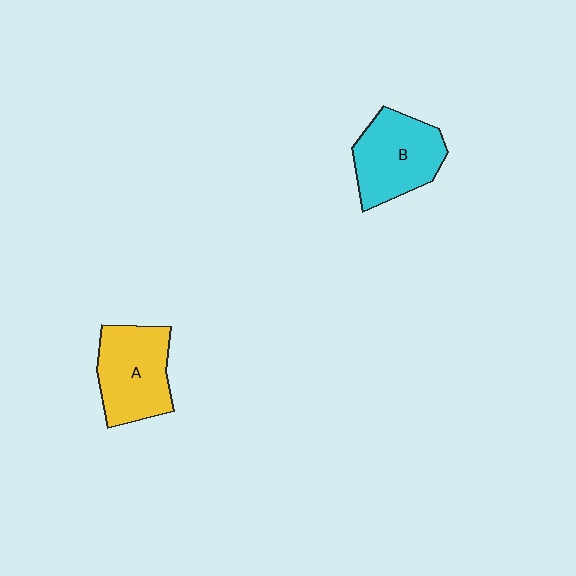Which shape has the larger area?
Shape B (cyan).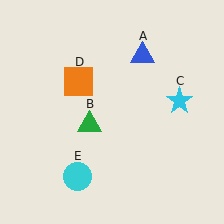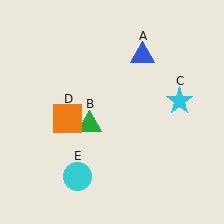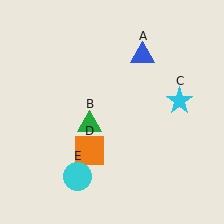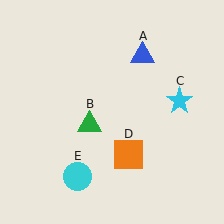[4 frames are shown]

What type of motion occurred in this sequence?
The orange square (object D) rotated counterclockwise around the center of the scene.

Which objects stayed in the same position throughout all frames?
Blue triangle (object A) and green triangle (object B) and cyan star (object C) and cyan circle (object E) remained stationary.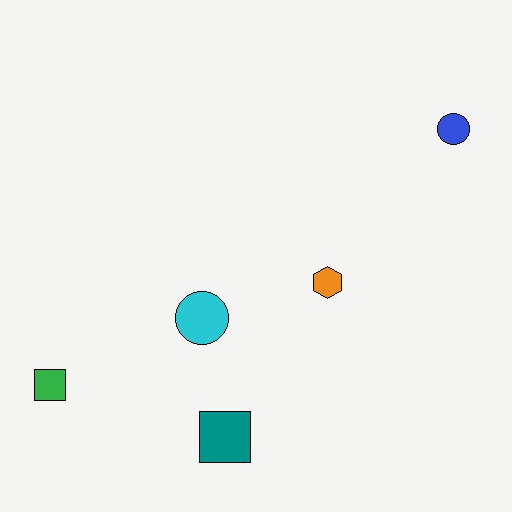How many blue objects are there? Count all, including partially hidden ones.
There is 1 blue object.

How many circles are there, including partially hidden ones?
There are 2 circles.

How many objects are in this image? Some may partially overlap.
There are 5 objects.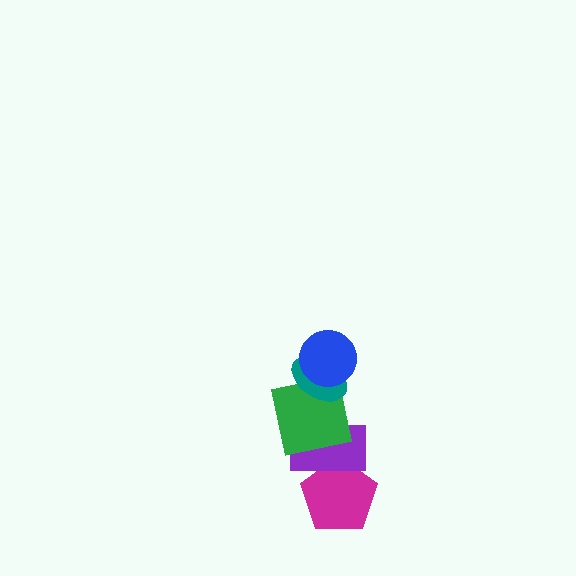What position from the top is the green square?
The green square is 3rd from the top.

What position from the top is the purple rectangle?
The purple rectangle is 4th from the top.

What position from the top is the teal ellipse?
The teal ellipse is 2nd from the top.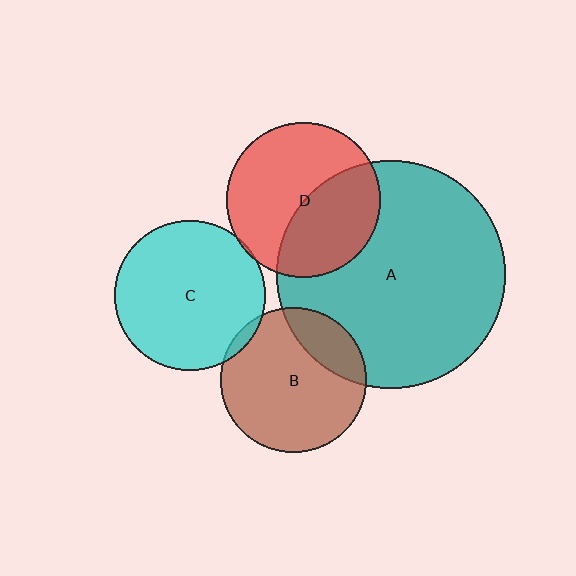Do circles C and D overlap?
Yes.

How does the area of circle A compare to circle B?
Approximately 2.5 times.